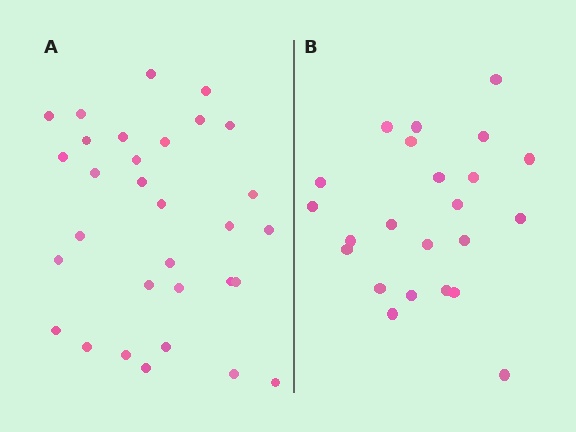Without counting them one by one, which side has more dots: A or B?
Region A (the left region) has more dots.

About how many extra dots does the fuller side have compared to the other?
Region A has roughly 8 or so more dots than region B.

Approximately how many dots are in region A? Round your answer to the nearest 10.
About 30 dots. (The exact count is 31, which rounds to 30.)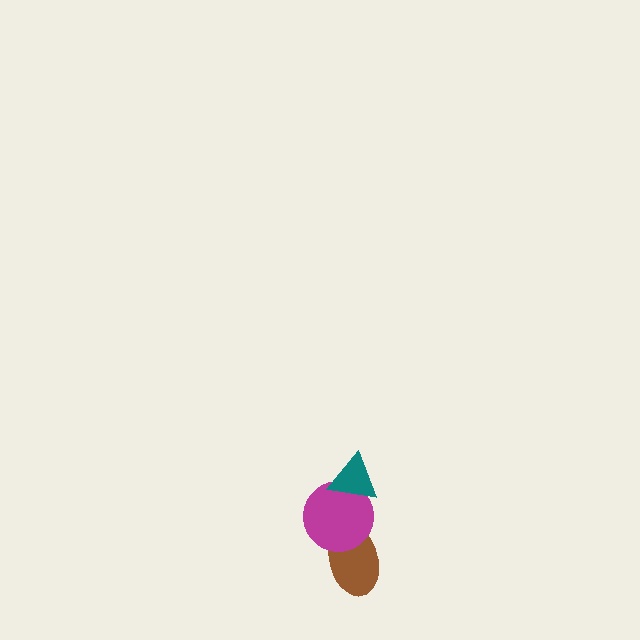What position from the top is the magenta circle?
The magenta circle is 2nd from the top.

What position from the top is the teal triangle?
The teal triangle is 1st from the top.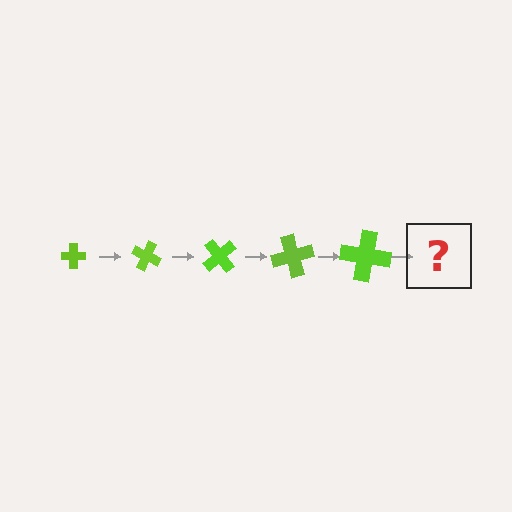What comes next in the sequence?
The next element should be a cross, larger than the previous one and rotated 125 degrees from the start.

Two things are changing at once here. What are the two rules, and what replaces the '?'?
The two rules are that the cross grows larger each step and it rotates 25 degrees each step. The '?' should be a cross, larger than the previous one and rotated 125 degrees from the start.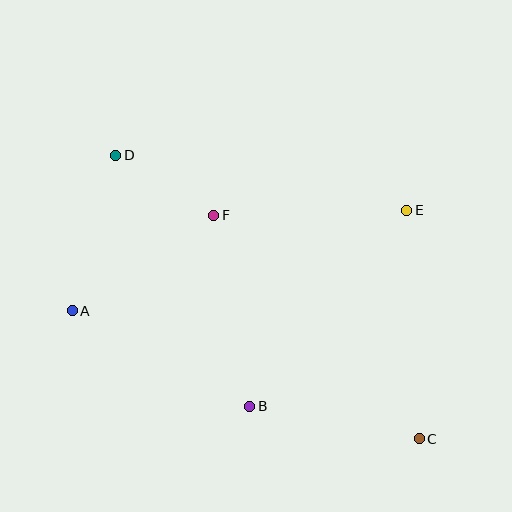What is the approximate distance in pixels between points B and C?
The distance between B and C is approximately 173 pixels.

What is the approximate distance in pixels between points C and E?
The distance between C and E is approximately 229 pixels.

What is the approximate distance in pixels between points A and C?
The distance between A and C is approximately 370 pixels.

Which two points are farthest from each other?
Points C and D are farthest from each other.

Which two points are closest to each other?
Points D and F are closest to each other.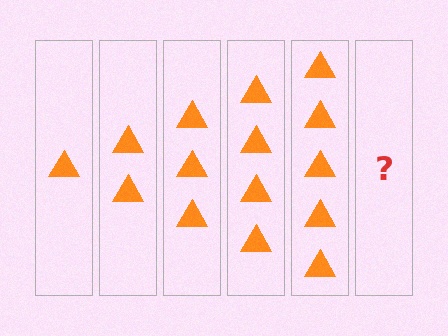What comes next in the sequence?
The next element should be 6 triangles.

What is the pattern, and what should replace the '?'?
The pattern is that each step adds one more triangle. The '?' should be 6 triangles.